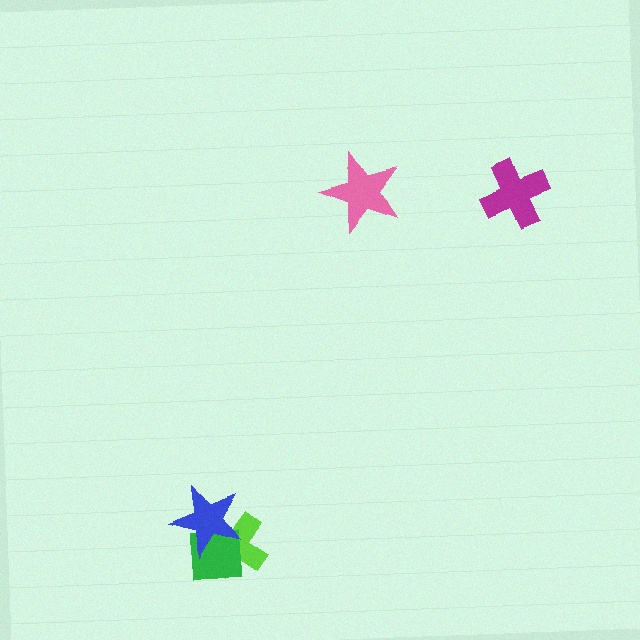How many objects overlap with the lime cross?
2 objects overlap with the lime cross.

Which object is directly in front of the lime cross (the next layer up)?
The green square is directly in front of the lime cross.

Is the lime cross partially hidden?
Yes, it is partially covered by another shape.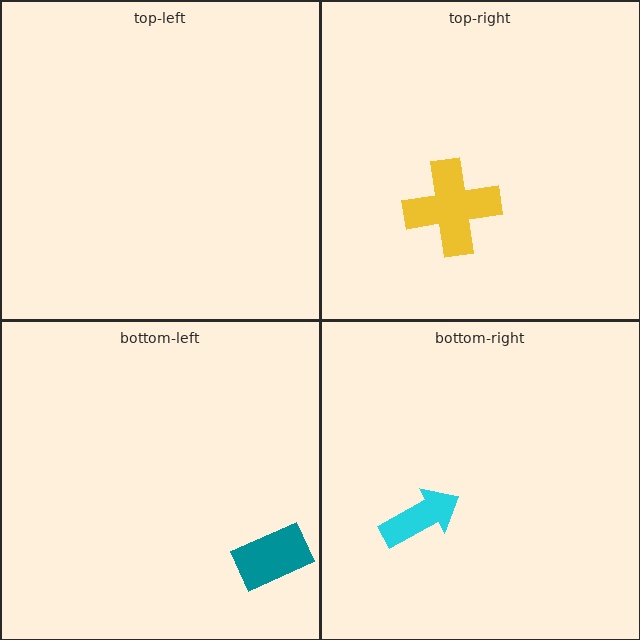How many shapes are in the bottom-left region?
1.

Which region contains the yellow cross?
The top-right region.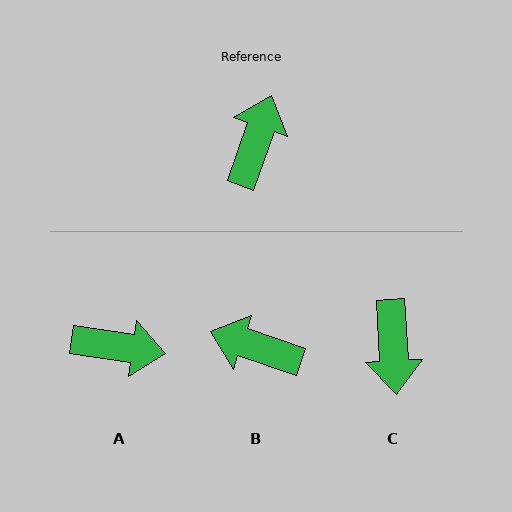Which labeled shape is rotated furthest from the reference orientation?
C, about 157 degrees away.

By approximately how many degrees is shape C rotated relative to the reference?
Approximately 157 degrees clockwise.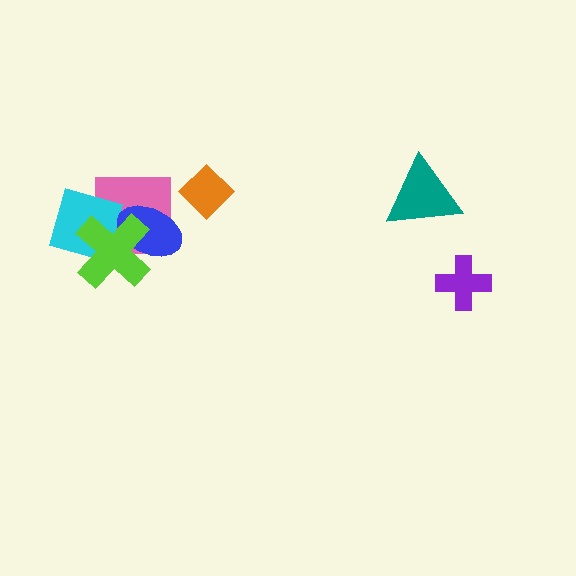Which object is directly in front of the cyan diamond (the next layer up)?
The blue ellipse is directly in front of the cyan diamond.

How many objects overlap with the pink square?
3 objects overlap with the pink square.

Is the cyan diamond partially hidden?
Yes, it is partially covered by another shape.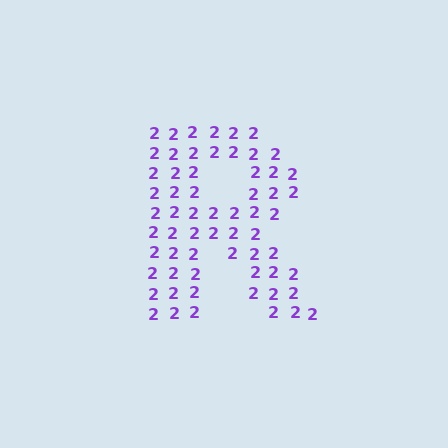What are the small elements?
The small elements are digit 2's.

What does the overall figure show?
The overall figure shows the letter R.